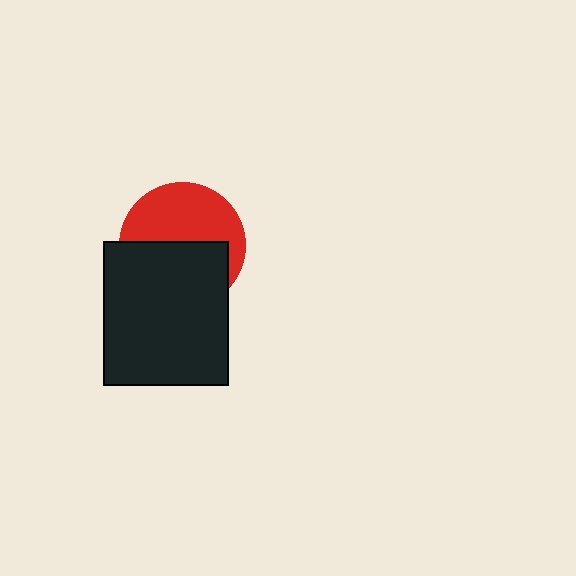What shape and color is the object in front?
The object in front is a black rectangle.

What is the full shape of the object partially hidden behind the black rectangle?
The partially hidden object is a red circle.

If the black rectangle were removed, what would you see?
You would see the complete red circle.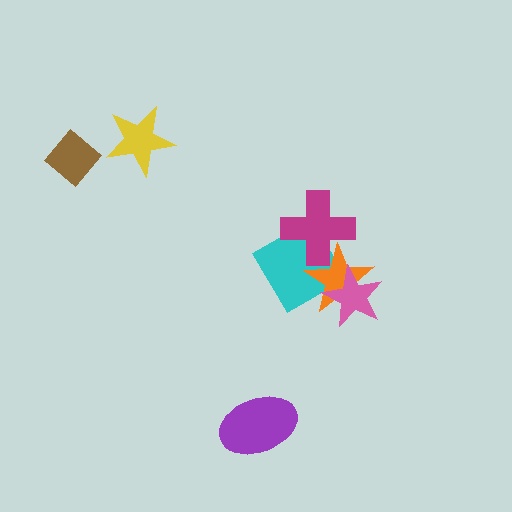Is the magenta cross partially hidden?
Yes, it is partially covered by another shape.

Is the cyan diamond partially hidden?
Yes, it is partially covered by another shape.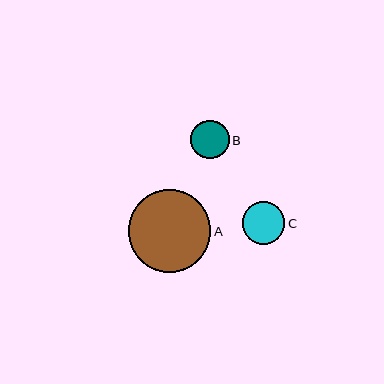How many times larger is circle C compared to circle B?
Circle C is approximately 1.1 times the size of circle B.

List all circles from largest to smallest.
From largest to smallest: A, C, B.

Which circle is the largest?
Circle A is the largest with a size of approximately 83 pixels.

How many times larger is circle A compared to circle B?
Circle A is approximately 2.2 times the size of circle B.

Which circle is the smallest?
Circle B is the smallest with a size of approximately 38 pixels.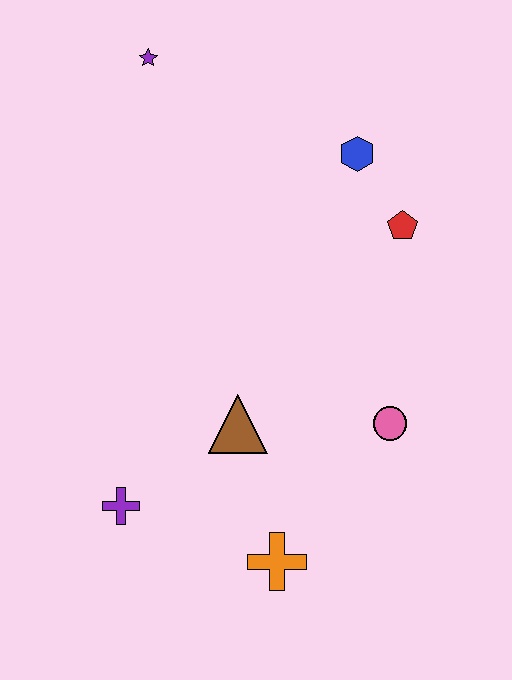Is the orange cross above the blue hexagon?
No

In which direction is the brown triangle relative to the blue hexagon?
The brown triangle is below the blue hexagon.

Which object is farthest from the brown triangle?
The purple star is farthest from the brown triangle.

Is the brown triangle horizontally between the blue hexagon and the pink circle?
No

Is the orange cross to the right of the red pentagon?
No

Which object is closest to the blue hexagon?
The red pentagon is closest to the blue hexagon.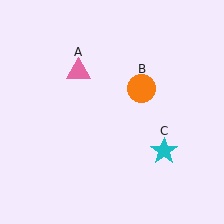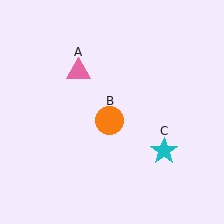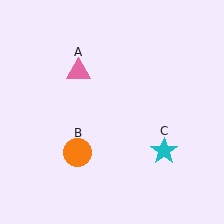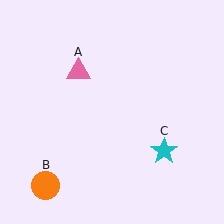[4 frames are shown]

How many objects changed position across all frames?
1 object changed position: orange circle (object B).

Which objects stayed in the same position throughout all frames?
Pink triangle (object A) and cyan star (object C) remained stationary.